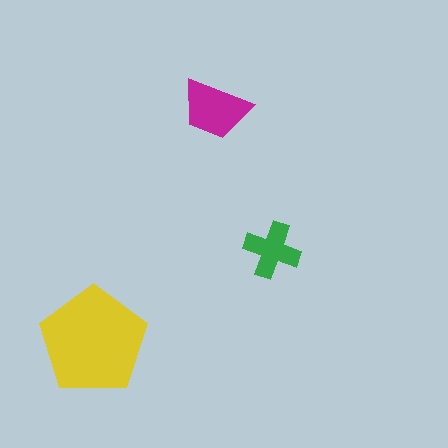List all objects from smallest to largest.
The green cross, the magenta trapezoid, the yellow pentagon.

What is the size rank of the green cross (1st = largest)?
3rd.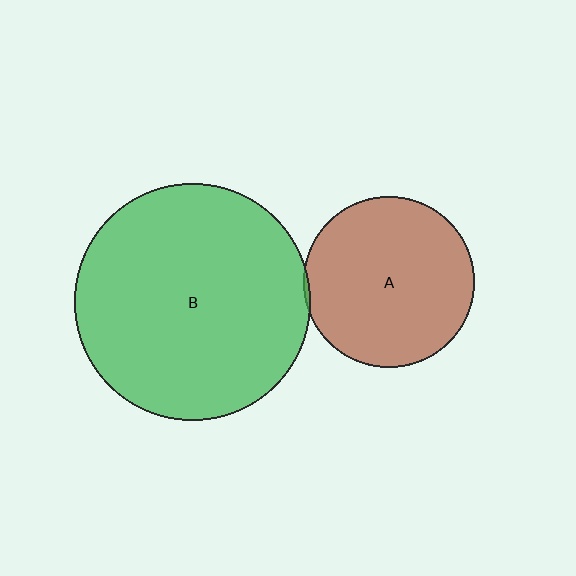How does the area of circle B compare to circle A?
Approximately 1.9 times.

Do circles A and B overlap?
Yes.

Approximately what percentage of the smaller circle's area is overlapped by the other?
Approximately 5%.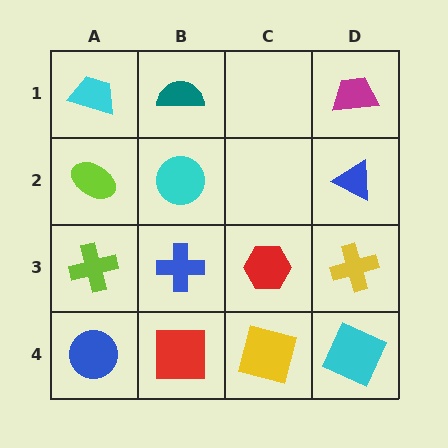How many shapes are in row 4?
4 shapes.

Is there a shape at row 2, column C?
No, that cell is empty.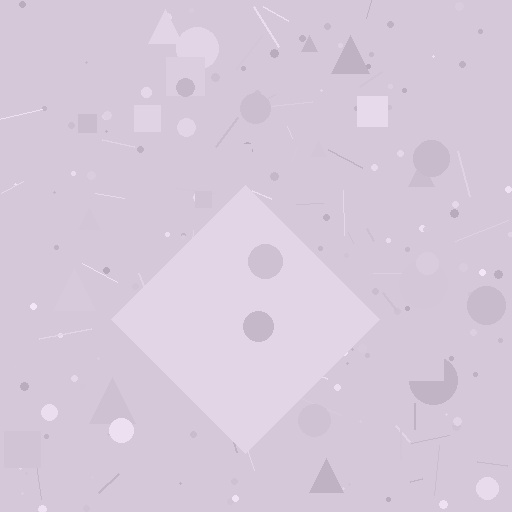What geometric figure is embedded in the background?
A diamond is embedded in the background.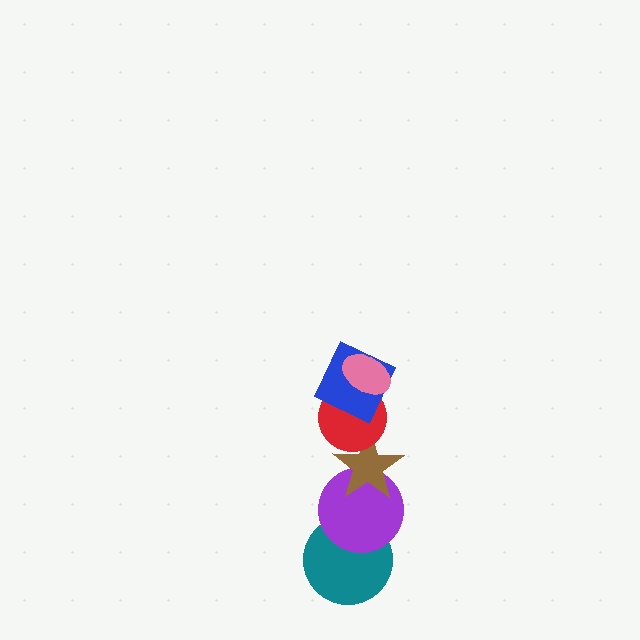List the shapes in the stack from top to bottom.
From top to bottom: the pink ellipse, the blue square, the red circle, the brown star, the purple circle, the teal circle.